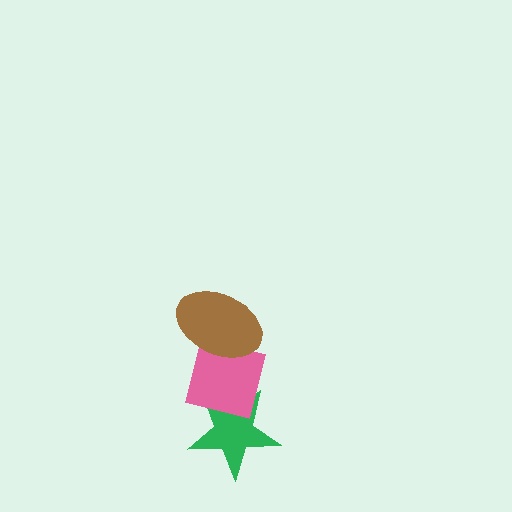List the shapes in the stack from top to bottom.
From top to bottom: the brown ellipse, the pink square, the green star.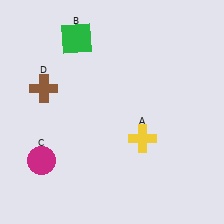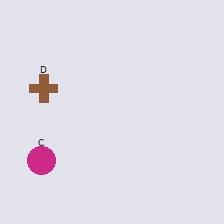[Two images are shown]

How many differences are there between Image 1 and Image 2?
There are 2 differences between the two images.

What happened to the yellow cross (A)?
The yellow cross (A) was removed in Image 2. It was in the bottom-right area of Image 1.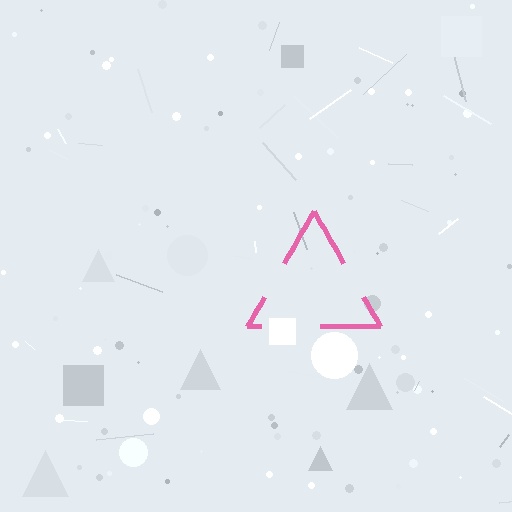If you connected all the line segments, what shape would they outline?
They would outline a triangle.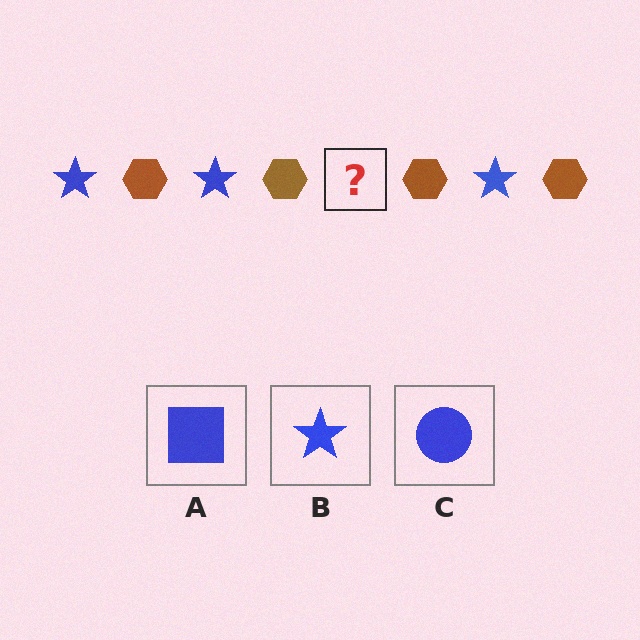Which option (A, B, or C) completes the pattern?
B.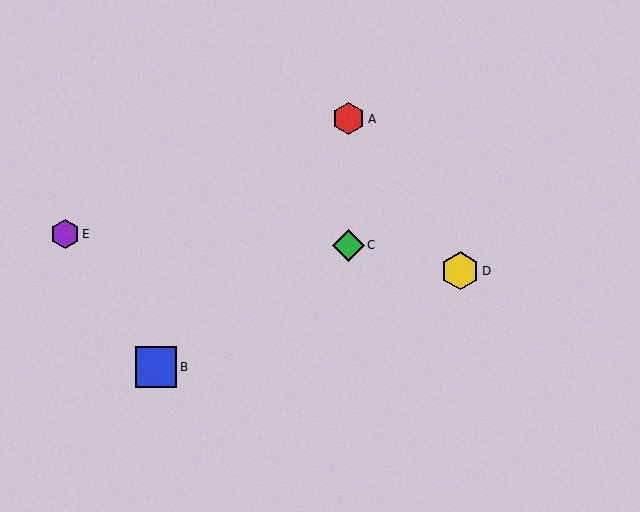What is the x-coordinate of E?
Object E is at x≈65.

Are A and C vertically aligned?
Yes, both are at x≈349.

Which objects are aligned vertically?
Objects A, C are aligned vertically.